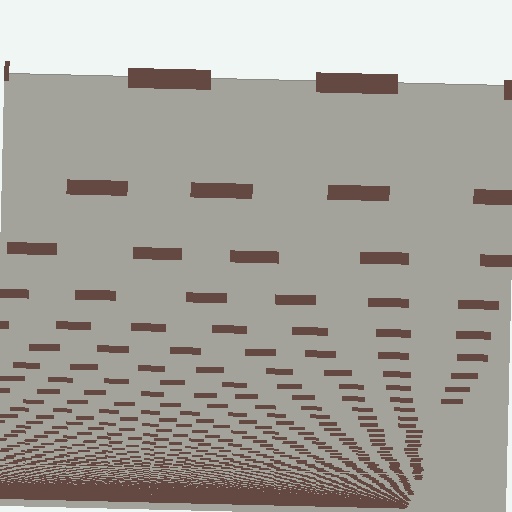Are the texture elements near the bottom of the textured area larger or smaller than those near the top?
Smaller. The gradient is inverted — elements near the bottom are smaller and denser.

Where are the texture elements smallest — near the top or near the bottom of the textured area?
Near the bottom.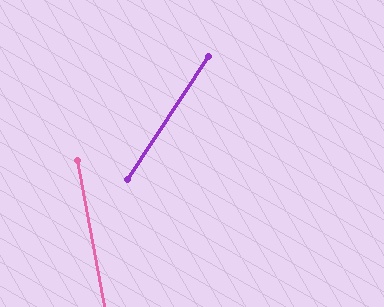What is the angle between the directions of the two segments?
Approximately 44 degrees.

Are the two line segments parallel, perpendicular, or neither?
Neither parallel nor perpendicular — they differ by about 44°.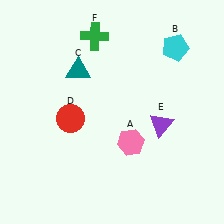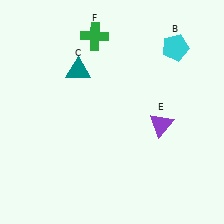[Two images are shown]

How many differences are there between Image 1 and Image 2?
There are 2 differences between the two images.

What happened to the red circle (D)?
The red circle (D) was removed in Image 2. It was in the bottom-left area of Image 1.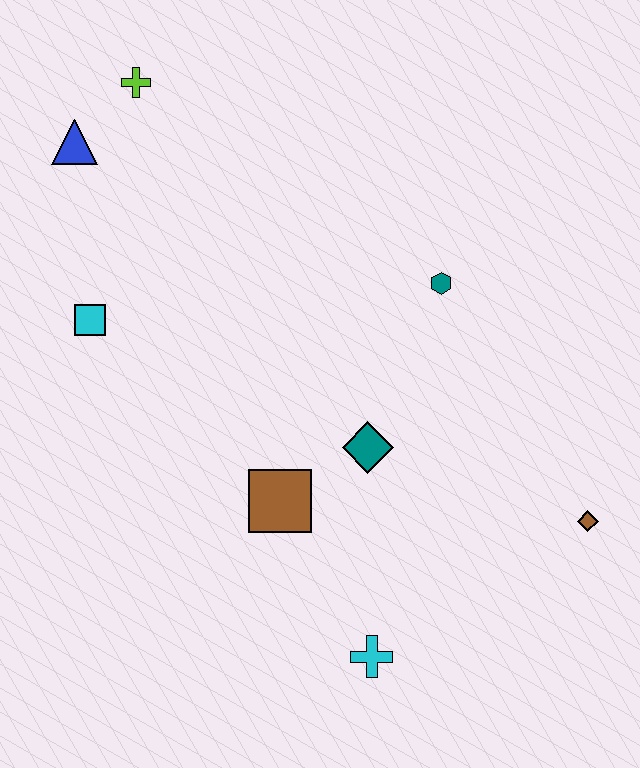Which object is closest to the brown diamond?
The teal diamond is closest to the brown diamond.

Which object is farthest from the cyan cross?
The lime cross is farthest from the cyan cross.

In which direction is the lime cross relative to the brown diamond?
The lime cross is to the left of the brown diamond.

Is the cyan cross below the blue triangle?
Yes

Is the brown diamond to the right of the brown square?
Yes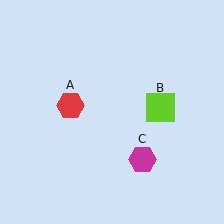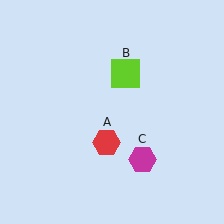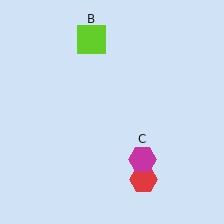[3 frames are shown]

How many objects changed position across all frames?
2 objects changed position: red hexagon (object A), lime square (object B).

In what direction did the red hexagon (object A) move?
The red hexagon (object A) moved down and to the right.